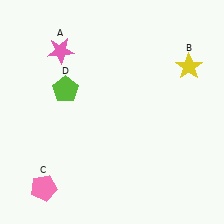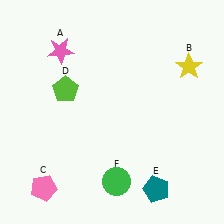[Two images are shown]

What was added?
A teal pentagon (E), a green circle (F) were added in Image 2.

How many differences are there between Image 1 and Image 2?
There are 2 differences between the two images.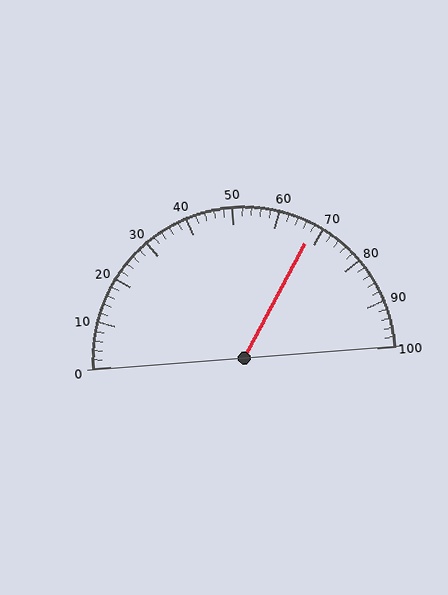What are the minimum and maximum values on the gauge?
The gauge ranges from 0 to 100.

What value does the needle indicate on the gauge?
The needle indicates approximately 68.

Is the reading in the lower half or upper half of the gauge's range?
The reading is in the upper half of the range (0 to 100).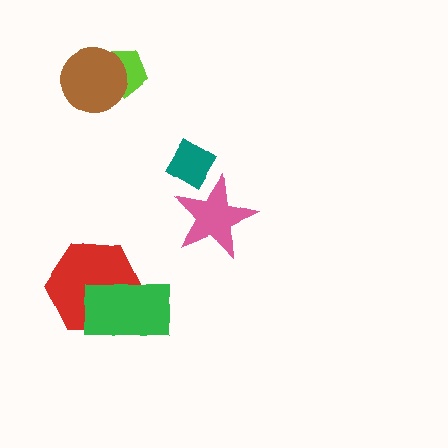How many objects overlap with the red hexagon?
1 object overlaps with the red hexagon.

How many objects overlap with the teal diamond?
1 object overlaps with the teal diamond.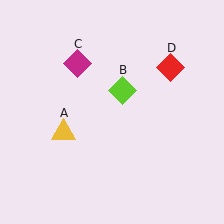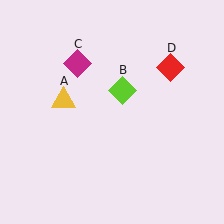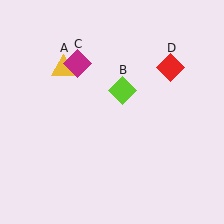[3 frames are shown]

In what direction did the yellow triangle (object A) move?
The yellow triangle (object A) moved up.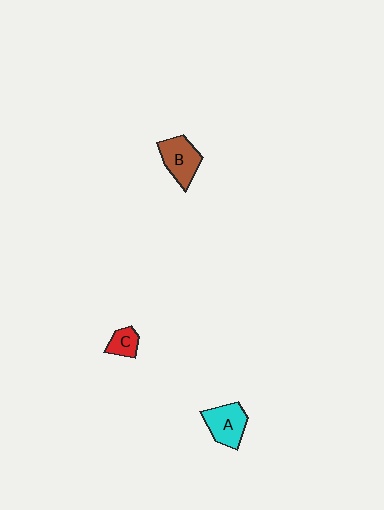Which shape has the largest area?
Shape B (brown).